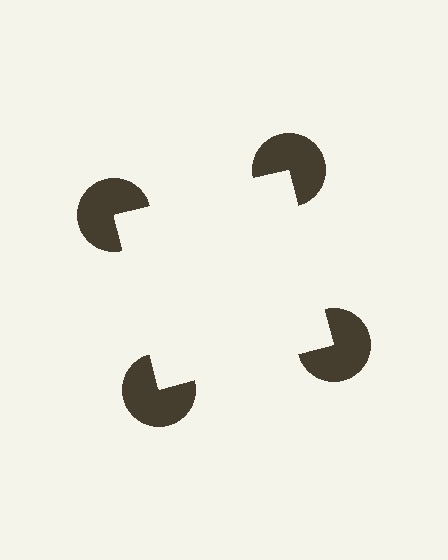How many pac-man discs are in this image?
There are 4 — one at each vertex of the illusory square.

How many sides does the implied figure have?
4 sides.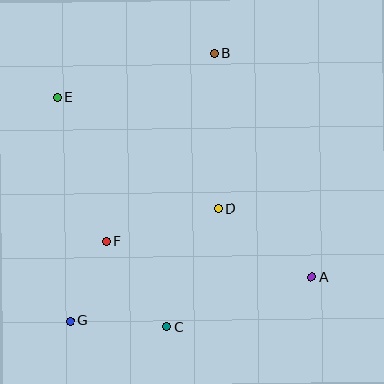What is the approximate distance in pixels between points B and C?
The distance between B and C is approximately 278 pixels.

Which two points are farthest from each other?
Points A and E are farthest from each other.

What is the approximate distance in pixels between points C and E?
The distance between C and E is approximately 255 pixels.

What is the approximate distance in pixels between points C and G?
The distance between C and G is approximately 97 pixels.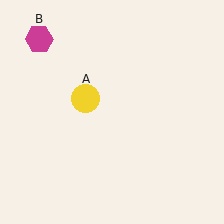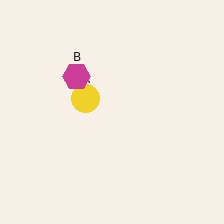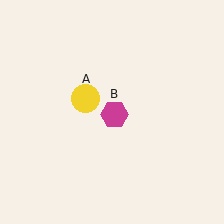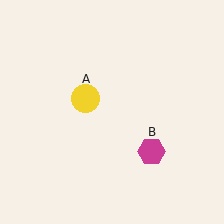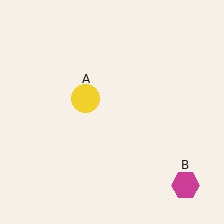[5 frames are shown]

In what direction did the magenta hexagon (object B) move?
The magenta hexagon (object B) moved down and to the right.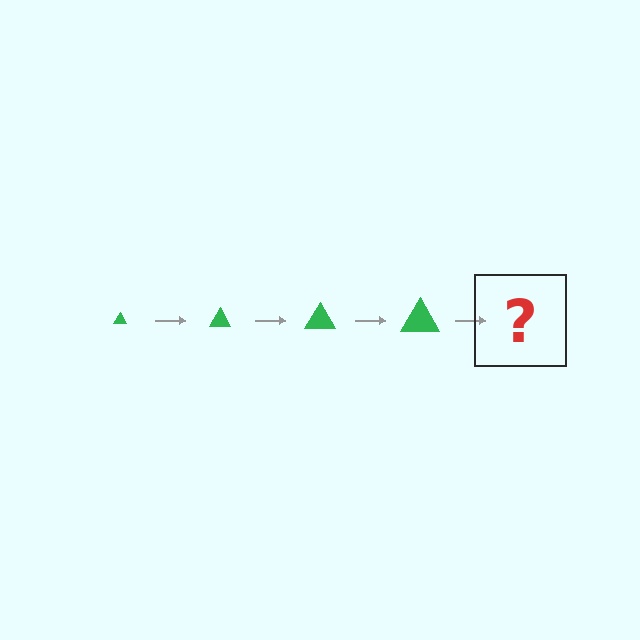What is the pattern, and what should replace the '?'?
The pattern is that the triangle gets progressively larger each step. The '?' should be a green triangle, larger than the previous one.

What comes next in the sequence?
The next element should be a green triangle, larger than the previous one.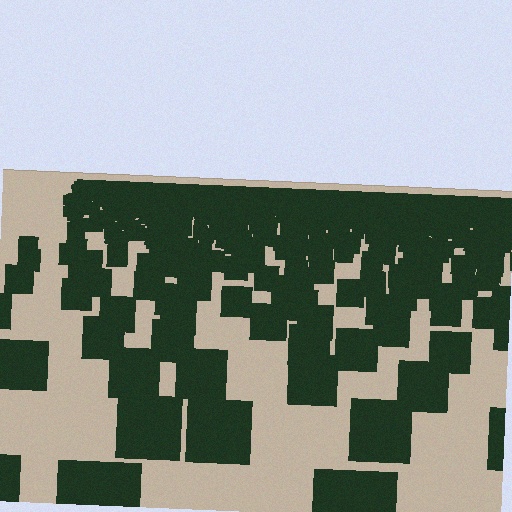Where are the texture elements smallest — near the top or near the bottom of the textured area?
Near the top.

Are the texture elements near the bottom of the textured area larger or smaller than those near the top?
Larger. Near the bottom, elements are closer to the viewer and appear at a bigger on-screen size.